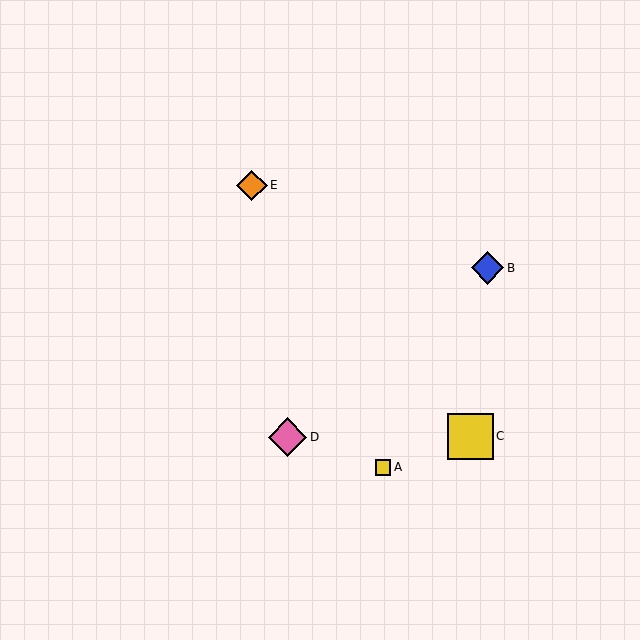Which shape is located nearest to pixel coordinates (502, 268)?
The blue diamond (labeled B) at (488, 268) is nearest to that location.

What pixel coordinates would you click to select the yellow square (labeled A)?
Click at (383, 467) to select the yellow square A.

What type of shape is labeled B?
Shape B is a blue diamond.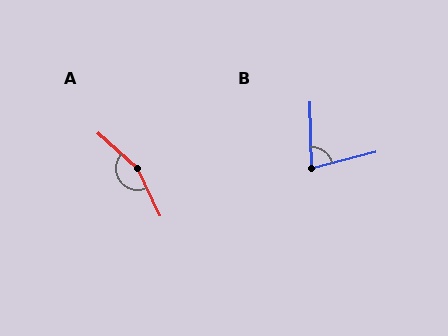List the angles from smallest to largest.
B (77°), A (157°).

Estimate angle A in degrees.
Approximately 157 degrees.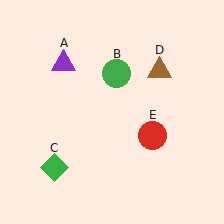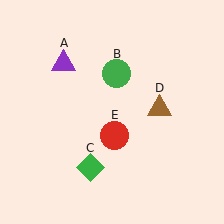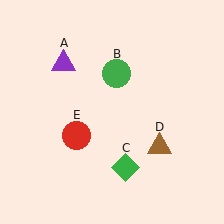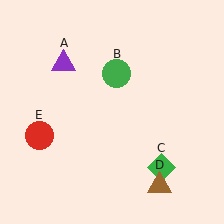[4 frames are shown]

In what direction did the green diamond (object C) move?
The green diamond (object C) moved right.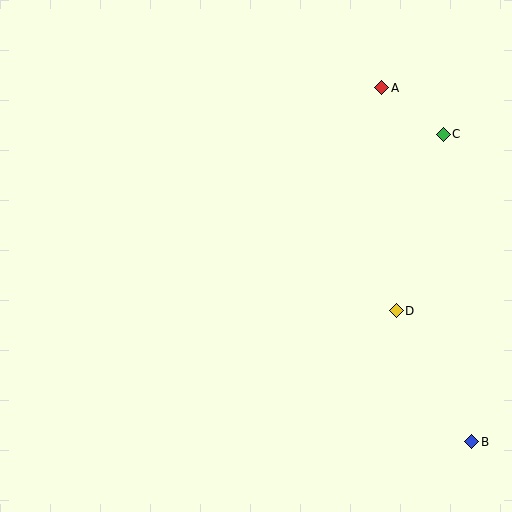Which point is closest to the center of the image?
Point D at (396, 311) is closest to the center.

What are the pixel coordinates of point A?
Point A is at (382, 88).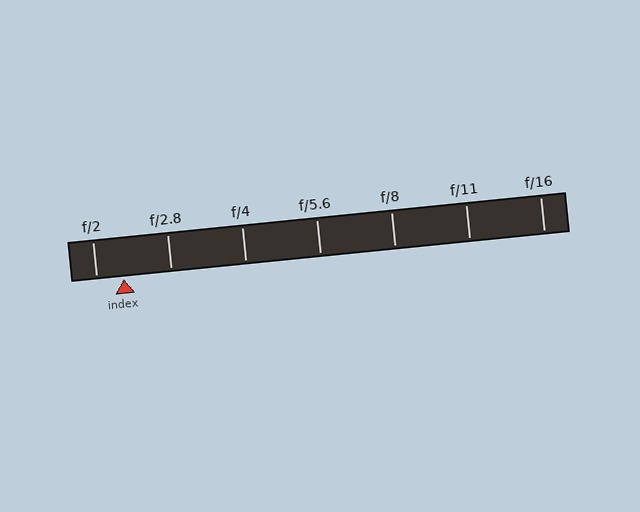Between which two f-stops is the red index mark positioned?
The index mark is between f/2 and f/2.8.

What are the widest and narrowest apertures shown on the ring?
The widest aperture shown is f/2 and the narrowest is f/16.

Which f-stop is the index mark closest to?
The index mark is closest to f/2.